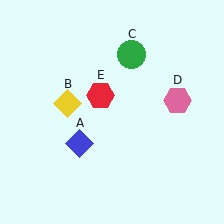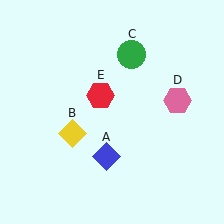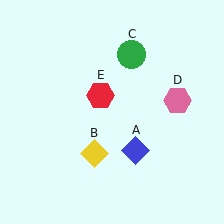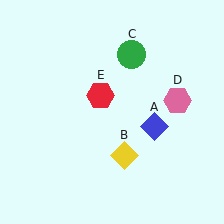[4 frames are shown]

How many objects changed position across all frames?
2 objects changed position: blue diamond (object A), yellow diamond (object B).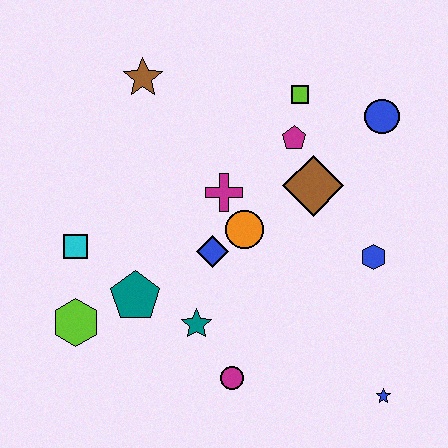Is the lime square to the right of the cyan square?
Yes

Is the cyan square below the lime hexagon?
No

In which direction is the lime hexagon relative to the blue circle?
The lime hexagon is to the left of the blue circle.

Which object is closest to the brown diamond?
The magenta pentagon is closest to the brown diamond.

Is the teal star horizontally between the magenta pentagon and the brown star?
Yes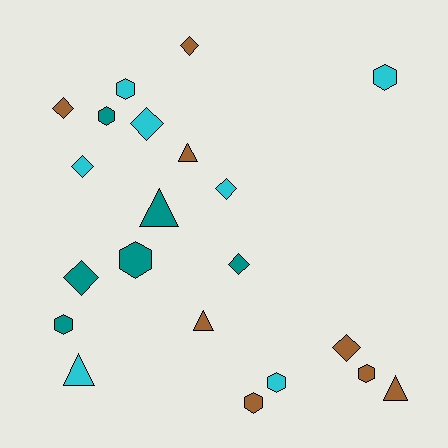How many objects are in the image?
There are 21 objects.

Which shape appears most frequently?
Hexagon, with 8 objects.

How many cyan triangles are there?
There is 1 cyan triangle.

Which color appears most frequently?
Brown, with 8 objects.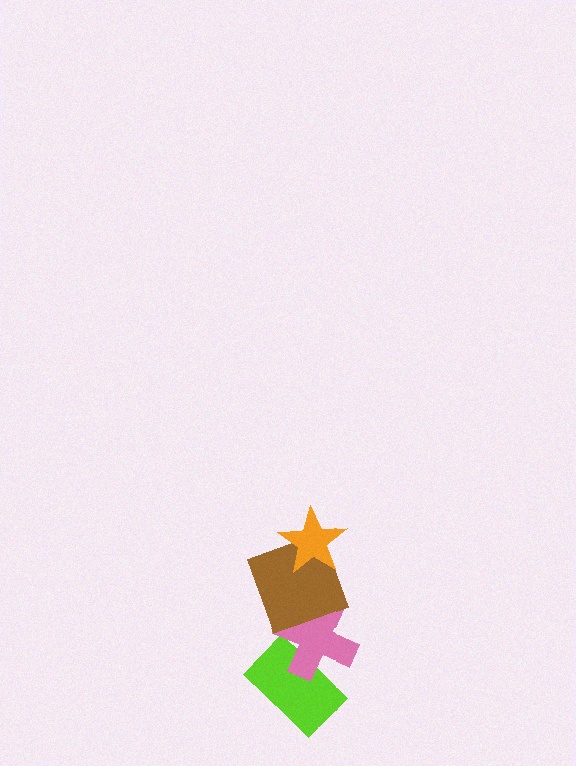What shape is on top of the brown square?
The orange star is on top of the brown square.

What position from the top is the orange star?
The orange star is 1st from the top.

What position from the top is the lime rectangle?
The lime rectangle is 4th from the top.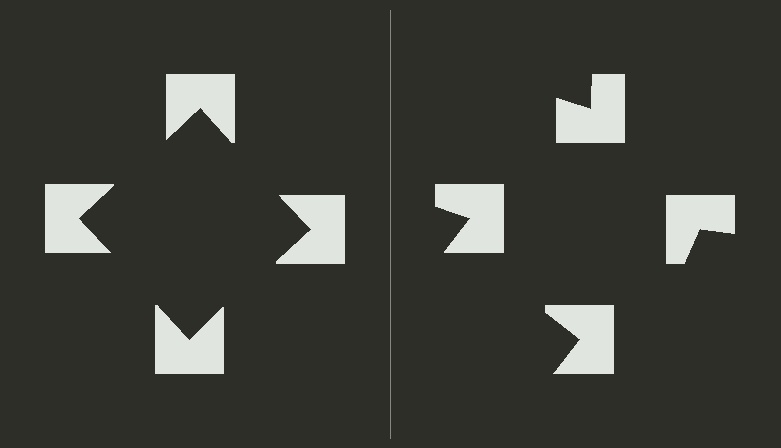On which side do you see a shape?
An illusory square appears on the left side. On the right side the wedge cuts are rotated, so no coherent shape forms.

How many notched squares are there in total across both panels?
8 — 4 on each side.